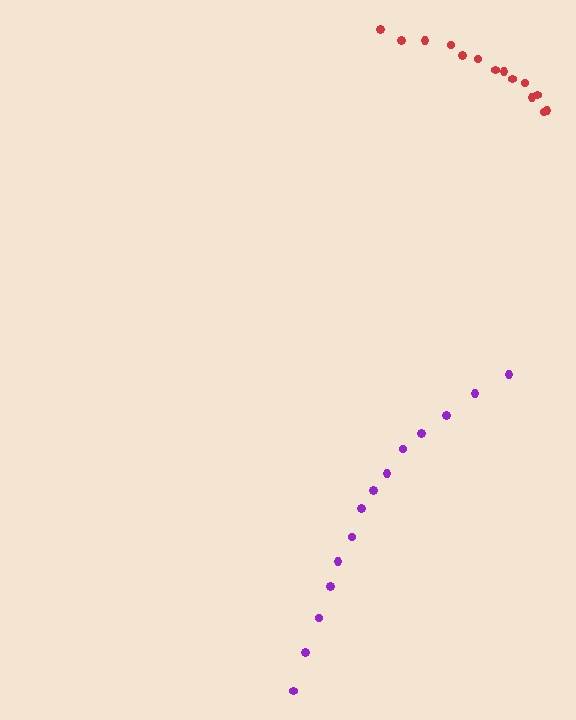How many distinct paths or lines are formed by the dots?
There are 2 distinct paths.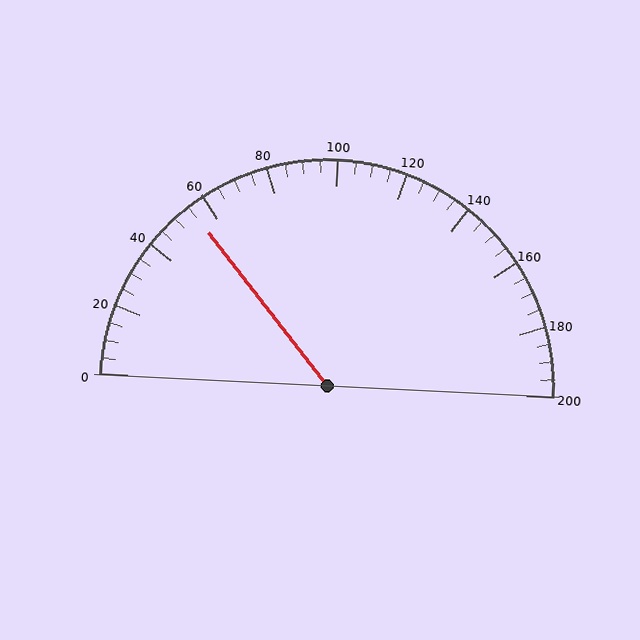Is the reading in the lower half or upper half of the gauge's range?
The reading is in the lower half of the range (0 to 200).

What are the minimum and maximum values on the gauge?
The gauge ranges from 0 to 200.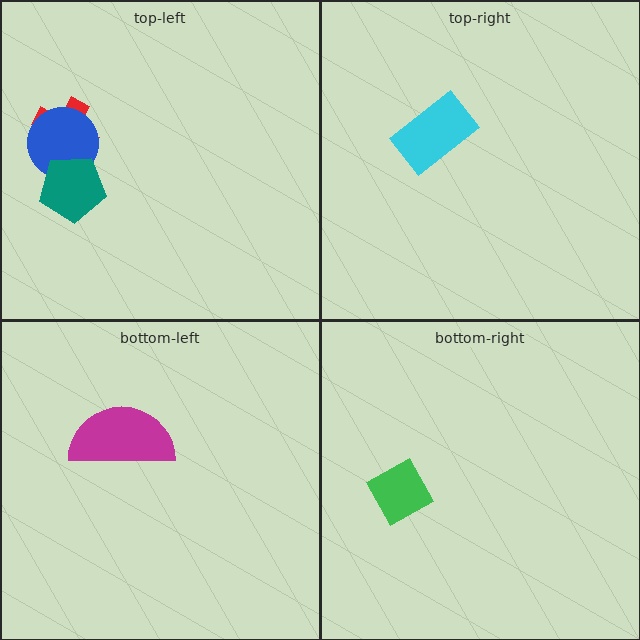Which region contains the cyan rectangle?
The top-right region.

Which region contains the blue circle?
The top-left region.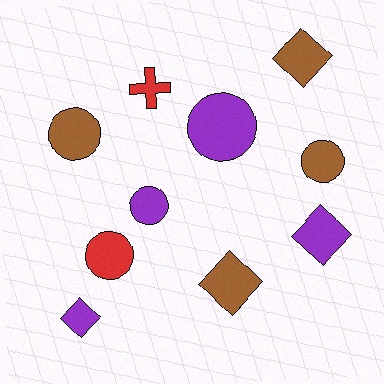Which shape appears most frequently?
Circle, with 5 objects.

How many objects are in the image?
There are 10 objects.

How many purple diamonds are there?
There are 2 purple diamonds.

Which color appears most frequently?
Purple, with 4 objects.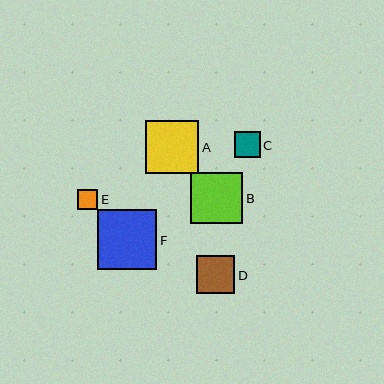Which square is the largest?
Square F is the largest with a size of approximately 59 pixels.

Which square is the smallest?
Square E is the smallest with a size of approximately 20 pixels.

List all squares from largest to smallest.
From largest to smallest: F, A, B, D, C, E.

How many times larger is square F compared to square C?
Square F is approximately 2.3 times the size of square C.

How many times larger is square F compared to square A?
Square F is approximately 1.1 times the size of square A.